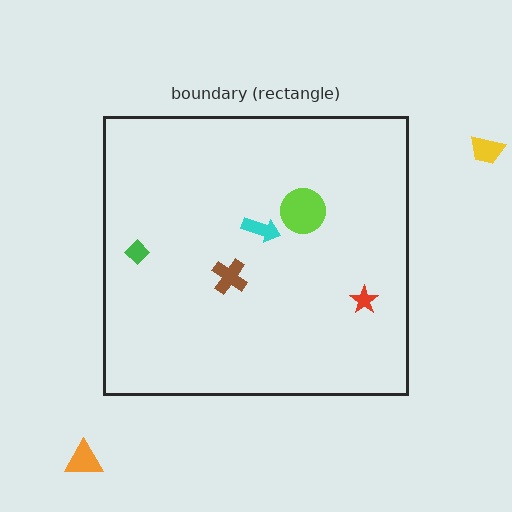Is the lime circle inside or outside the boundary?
Inside.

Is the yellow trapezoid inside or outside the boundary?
Outside.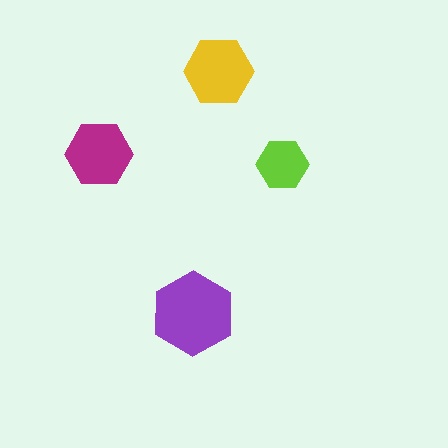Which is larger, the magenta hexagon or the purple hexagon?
The purple one.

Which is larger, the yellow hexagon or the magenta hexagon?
The yellow one.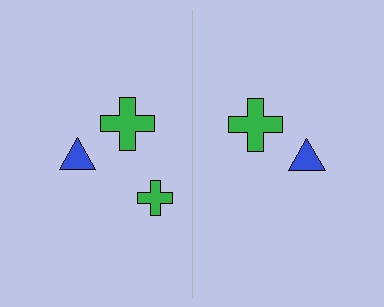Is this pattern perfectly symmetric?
No, the pattern is not perfectly symmetric. A green cross is missing from the right side.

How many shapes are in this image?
There are 5 shapes in this image.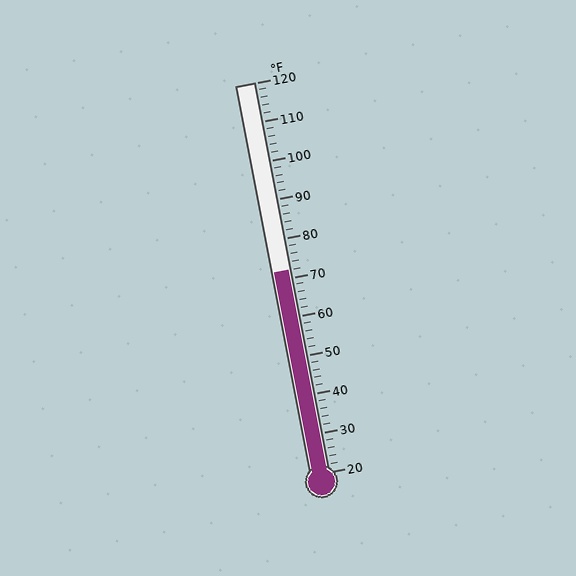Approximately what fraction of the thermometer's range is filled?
The thermometer is filled to approximately 50% of its range.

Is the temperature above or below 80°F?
The temperature is below 80°F.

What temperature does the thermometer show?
The thermometer shows approximately 72°F.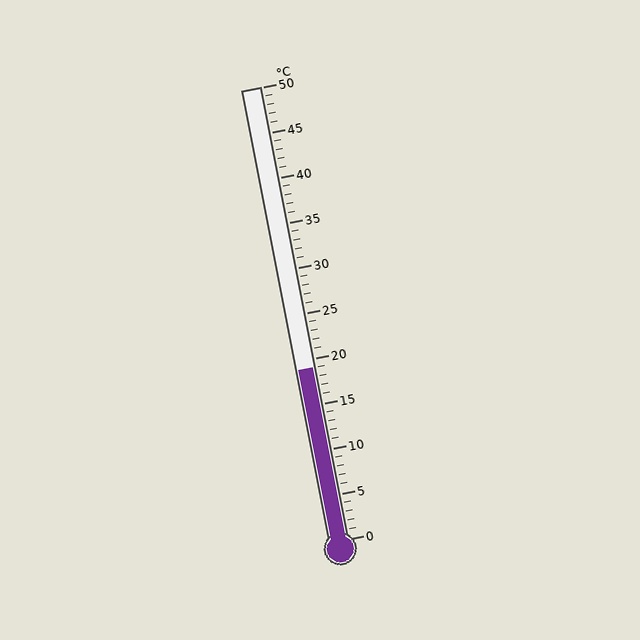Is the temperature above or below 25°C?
The temperature is below 25°C.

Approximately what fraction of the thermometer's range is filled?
The thermometer is filled to approximately 40% of its range.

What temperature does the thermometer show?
The thermometer shows approximately 19°C.